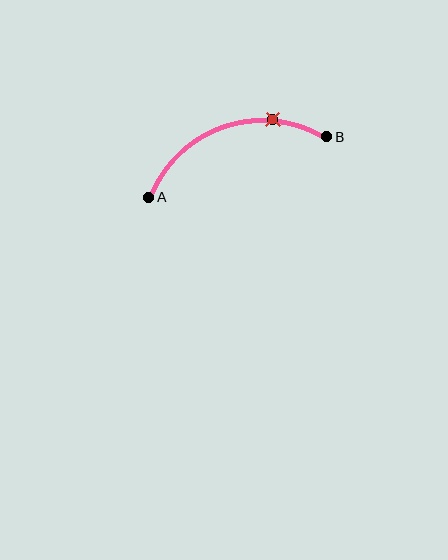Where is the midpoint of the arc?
The arc midpoint is the point on the curve farthest from the straight line joining A and B. It sits above that line.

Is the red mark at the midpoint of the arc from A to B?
No. The red mark lies on the arc but is closer to endpoint B. The arc midpoint would be at the point on the curve equidistant along the arc from both A and B.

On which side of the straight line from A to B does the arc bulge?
The arc bulges above the straight line connecting A and B.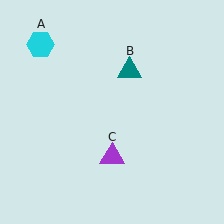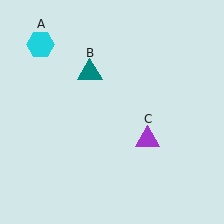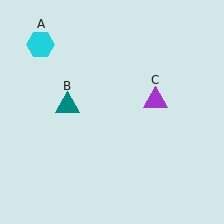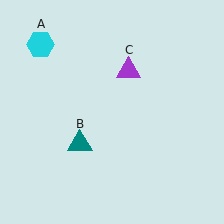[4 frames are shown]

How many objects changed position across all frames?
2 objects changed position: teal triangle (object B), purple triangle (object C).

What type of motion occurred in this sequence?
The teal triangle (object B), purple triangle (object C) rotated counterclockwise around the center of the scene.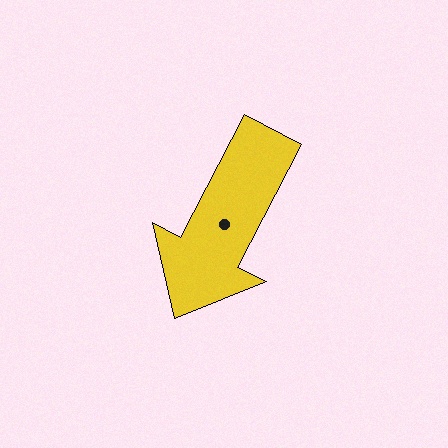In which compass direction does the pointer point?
Southwest.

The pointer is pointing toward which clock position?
Roughly 7 o'clock.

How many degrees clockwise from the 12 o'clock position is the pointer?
Approximately 207 degrees.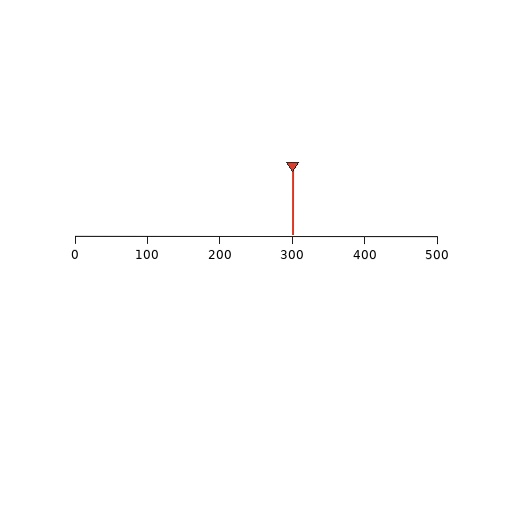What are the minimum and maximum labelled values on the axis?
The axis runs from 0 to 500.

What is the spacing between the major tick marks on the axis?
The major ticks are spaced 100 apart.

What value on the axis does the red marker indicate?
The marker indicates approximately 300.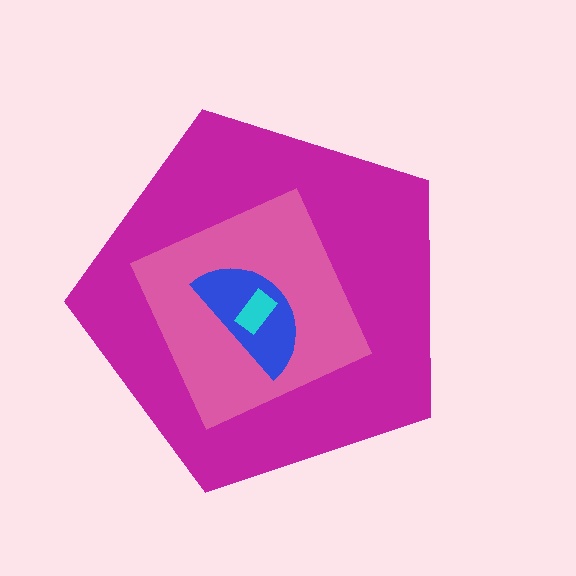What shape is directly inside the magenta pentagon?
The pink square.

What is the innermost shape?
The cyan rectangle.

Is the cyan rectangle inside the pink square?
Yes.